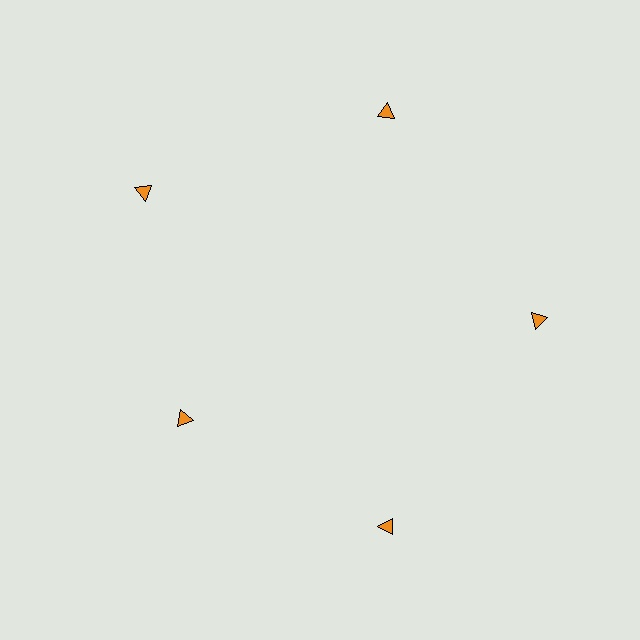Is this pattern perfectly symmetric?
No. The 5 orange triangles are arranged in a ring, but one element near the 8 o'clock position is pulled inward toward the center, breaking the 5-fold rotational symmetry.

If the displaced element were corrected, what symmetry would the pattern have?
It would have 5-fold rotational symmetry — the pattern would map onto itself every 72 degrees.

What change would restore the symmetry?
The symmetry would be restored by moving it outward, back onto the ring so that all 5 triangles sit at equal angles and equal distance from the center.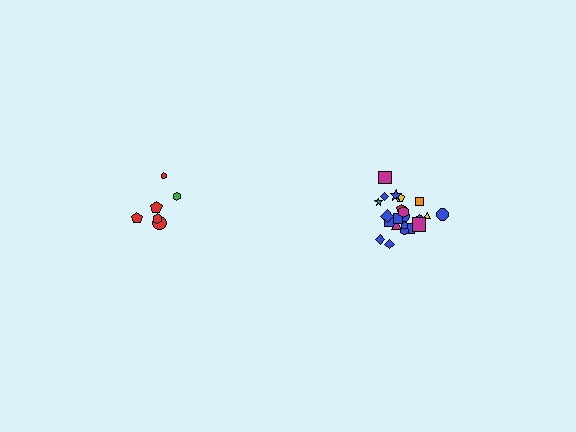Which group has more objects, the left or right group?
The right group.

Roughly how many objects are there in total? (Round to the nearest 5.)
Roughly 30 objects in total.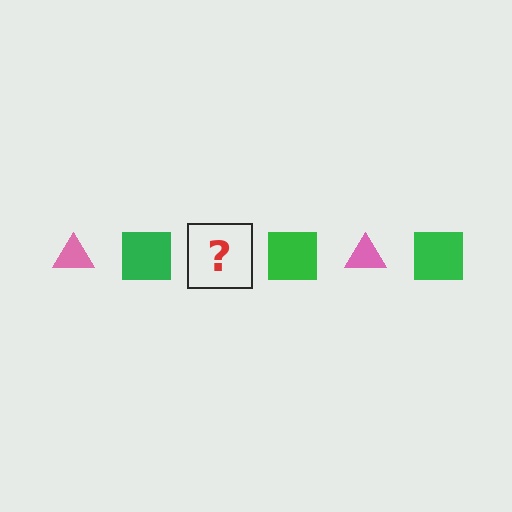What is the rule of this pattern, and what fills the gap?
The rule is that the pattern alternates between pink triangle and green square. The gap should be filled with a pink triangle.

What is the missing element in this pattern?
The missing element is a pink triangle.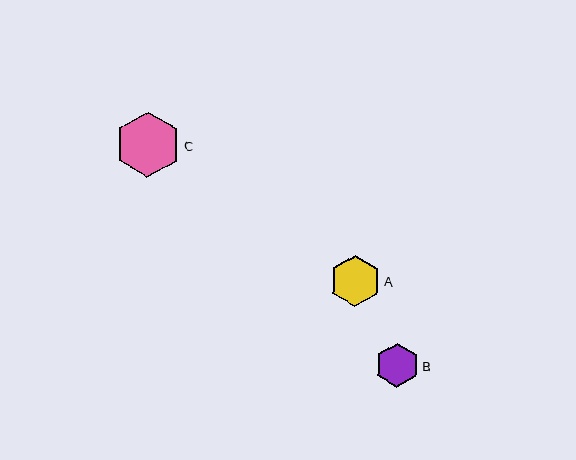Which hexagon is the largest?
Hexagon C is the largest with a size of approximately 65 pixels.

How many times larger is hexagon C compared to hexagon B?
Hexagon C is approximately 1.5 times the size of hexagon B.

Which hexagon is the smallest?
Hexagon B is the smallest with a size of approximately 44 pixels.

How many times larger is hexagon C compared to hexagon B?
Hexagon C is approximately 1.5 times the size of hexagon B.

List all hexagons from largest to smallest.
From largest to smallest: C, A, B.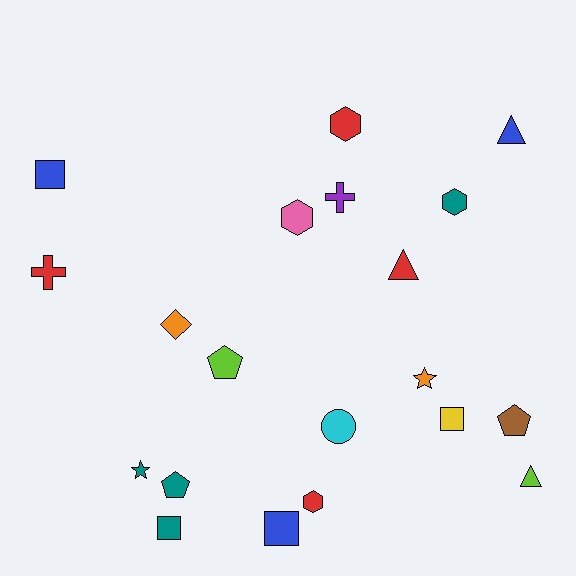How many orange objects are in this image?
There are 2 orange objects.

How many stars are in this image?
There are 2 stars.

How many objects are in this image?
There are 20 objects.